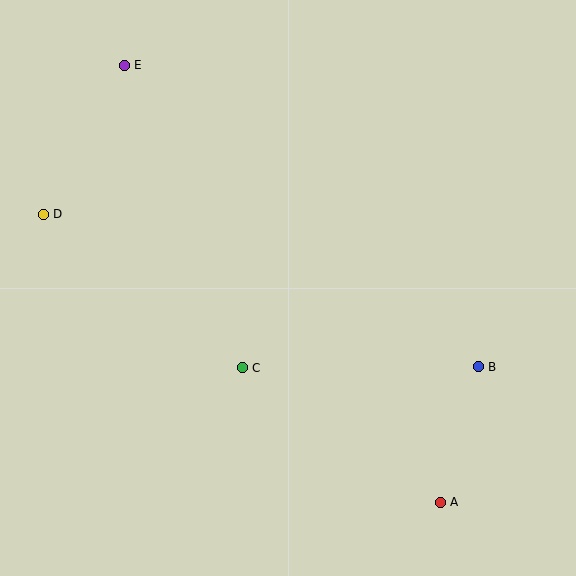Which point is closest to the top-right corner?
Point B is closest to the top-right corner.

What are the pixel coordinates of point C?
Point C is at (242, 368).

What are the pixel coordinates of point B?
Point B is at (478, 367).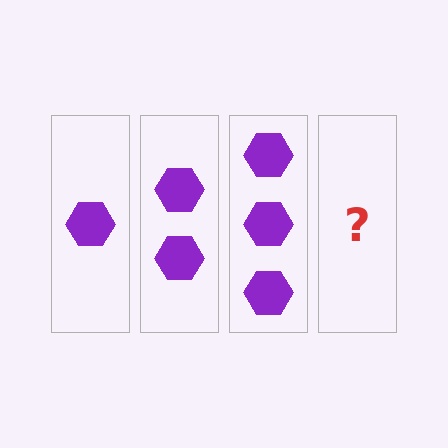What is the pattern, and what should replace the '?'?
The pattern is that each step adds one more hexagon. The '?' should be 4 hexagons.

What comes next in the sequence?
The next element should be 4 hexagons.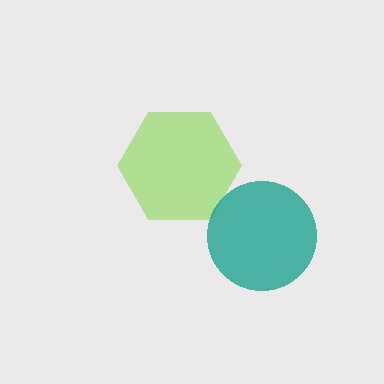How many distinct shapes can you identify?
There are 2 distinct shapes: a lime hexagon, a teal circle.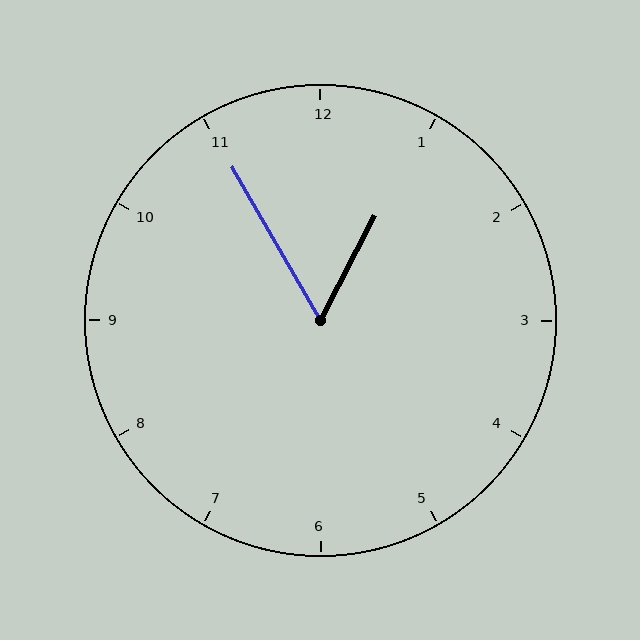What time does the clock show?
12:55.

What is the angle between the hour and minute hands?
Approximately 58 degrees.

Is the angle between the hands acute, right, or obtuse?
It is acute.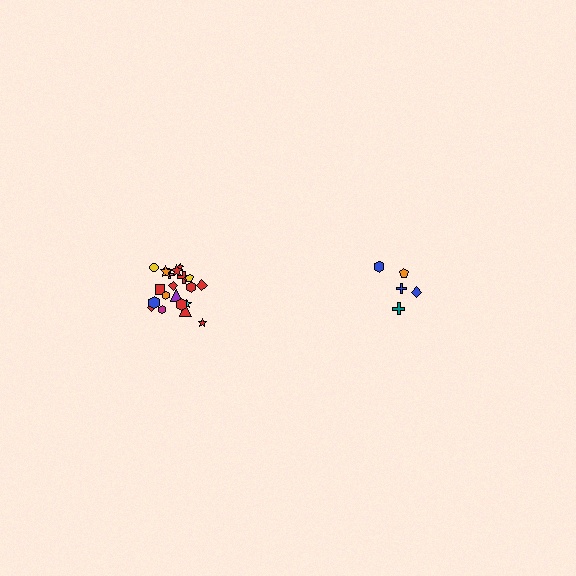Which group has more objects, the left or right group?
The left group.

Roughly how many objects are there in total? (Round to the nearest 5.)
Roughly 25 objects in total.